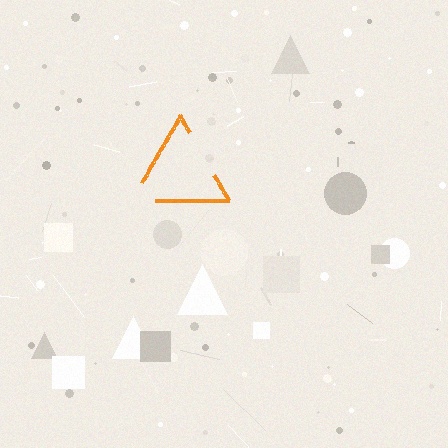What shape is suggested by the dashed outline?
The dashed outline suggests a triangle.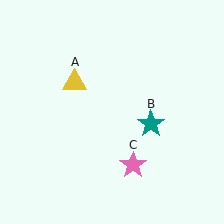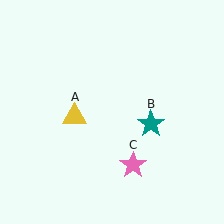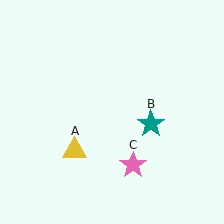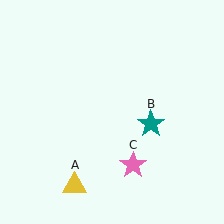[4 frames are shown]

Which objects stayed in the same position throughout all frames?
Teal star (object B) and pink star (object C) remained stationary.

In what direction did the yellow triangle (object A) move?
The yellow triangle (object A) moved down.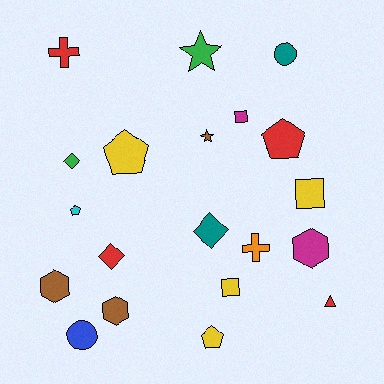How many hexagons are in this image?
There are 3 hexagons.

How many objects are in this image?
There are 20 objects.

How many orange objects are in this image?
There is 1 orange object.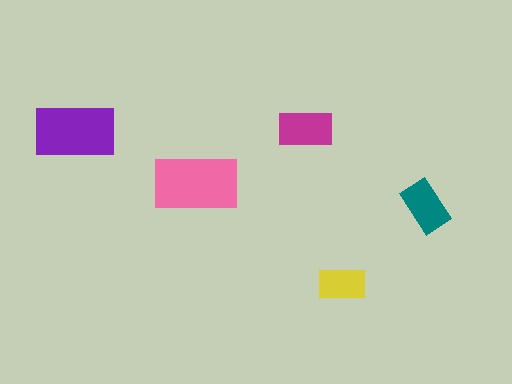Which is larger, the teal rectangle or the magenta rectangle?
The magenta one.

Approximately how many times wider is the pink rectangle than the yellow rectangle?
About 2 times wider.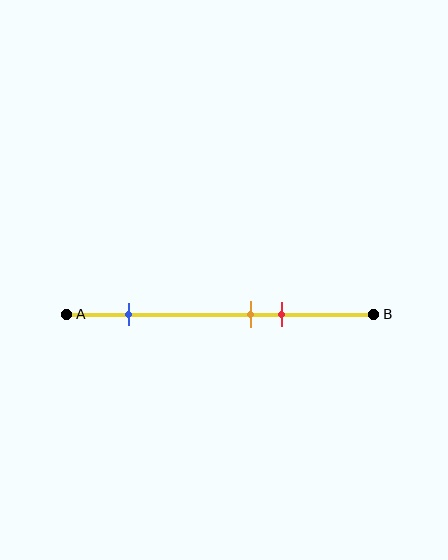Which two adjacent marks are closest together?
The orange and red marks are the closest adjacent pair.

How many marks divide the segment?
There are 3 marks dividing the segment.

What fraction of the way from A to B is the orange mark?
The orange mark is approximately 60% (0.6) of the way from A to B.